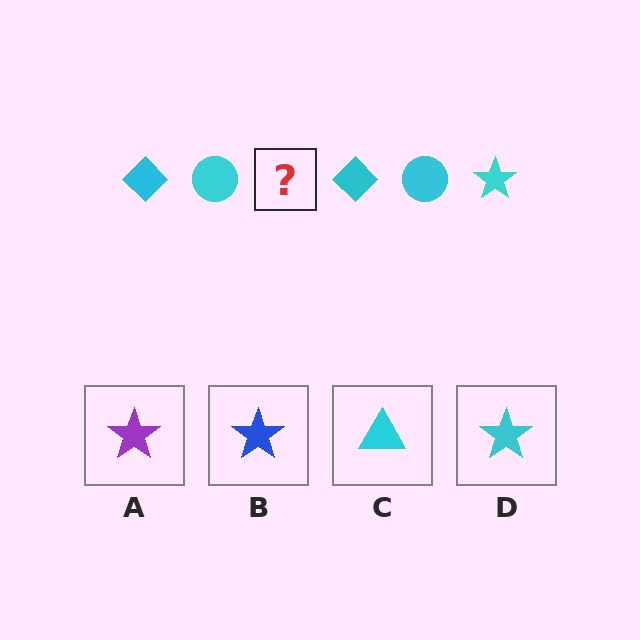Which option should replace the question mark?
Option D.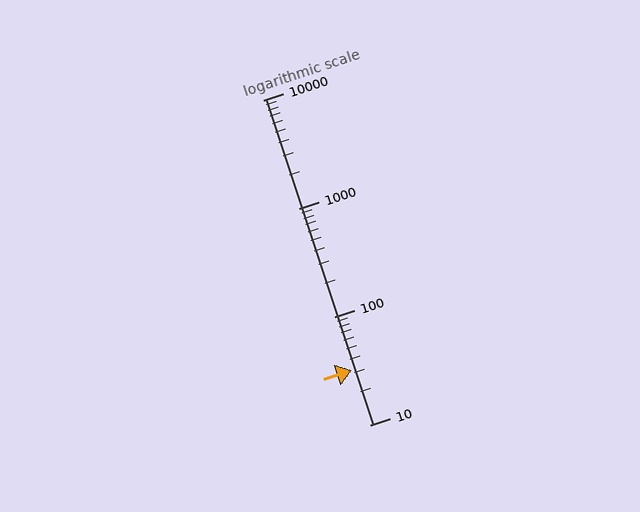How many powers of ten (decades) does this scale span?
The scale spans 3 decades, from 10 to 10000.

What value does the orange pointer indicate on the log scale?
The pointer indicates approximately 32.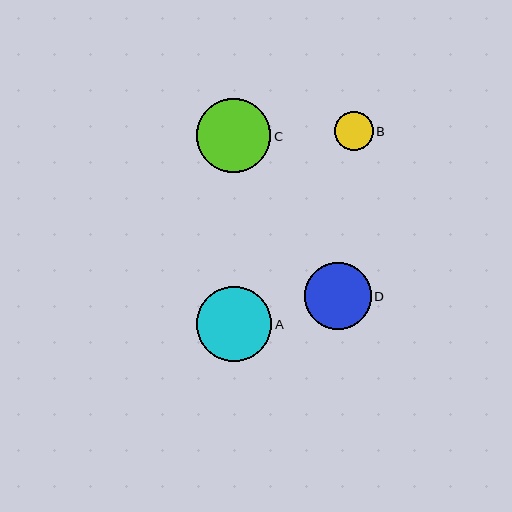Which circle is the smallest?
Circle B is the smallest with a size of approximately 39 pixels.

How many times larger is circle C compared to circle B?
Circle C is approximately 1.9 times the size of circle B.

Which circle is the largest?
Circle A is the largest with a size of approximately 75 pixels.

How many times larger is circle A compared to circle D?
Circle A is approximately 1.1 times the size of circle D.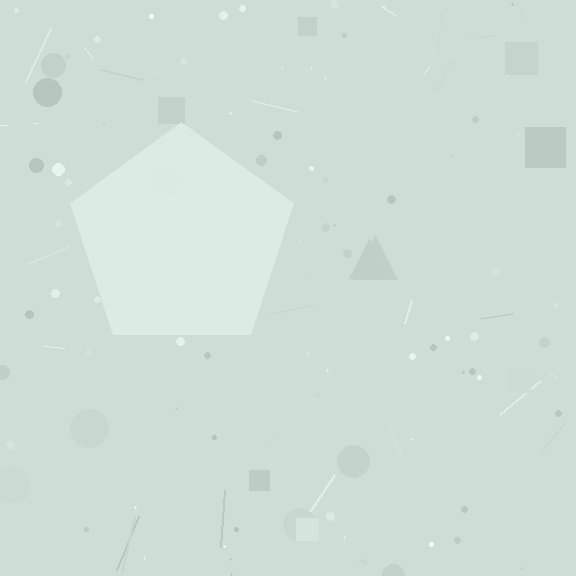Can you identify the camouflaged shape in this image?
The camouflaged shape is a pentagon.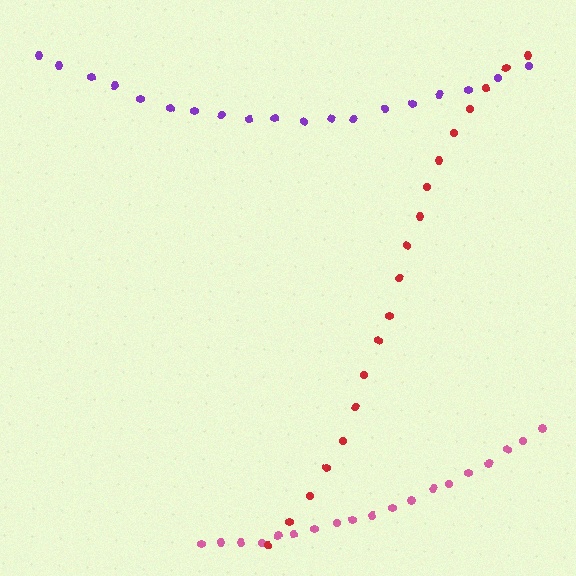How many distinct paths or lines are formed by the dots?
There are 3 distinct paths.